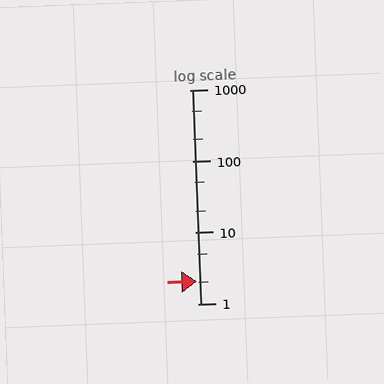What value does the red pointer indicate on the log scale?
The pointer indicates approximately 2.1.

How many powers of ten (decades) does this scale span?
The scale spans 3 decades, from 1 to 1000.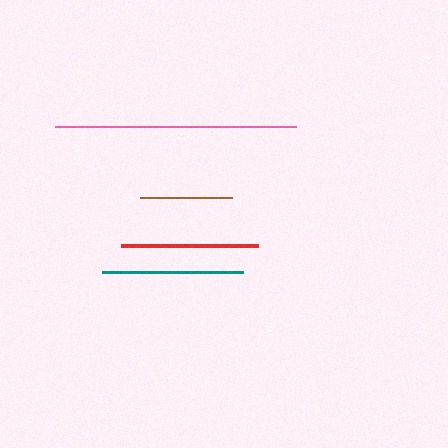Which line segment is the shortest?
The brown line is the shortest at approximately 93 pixels.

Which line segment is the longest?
The pink line is the longest at approximately 242 pixels.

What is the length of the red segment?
The red segment is approximately 138 pixels long.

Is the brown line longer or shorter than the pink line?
The pink line is longer than the brown line.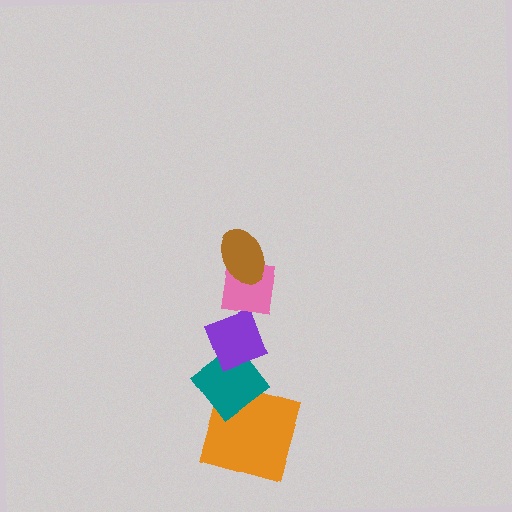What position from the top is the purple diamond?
The purple diamond is 3rd from the top.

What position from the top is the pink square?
The pink square is 2nd from the top.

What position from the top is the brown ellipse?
The brown ellipse is 1st from the top.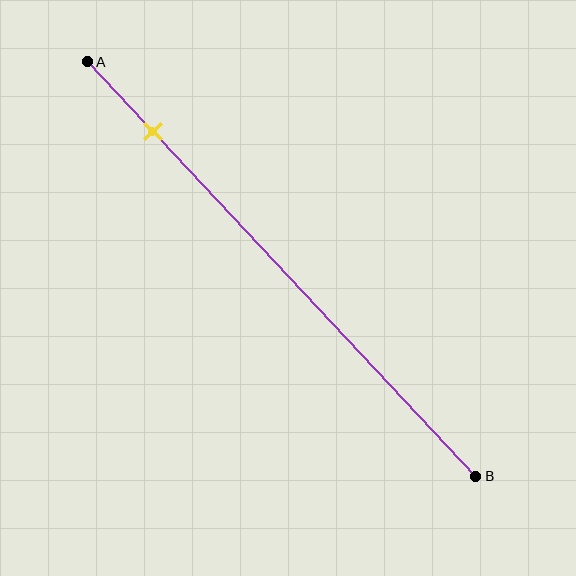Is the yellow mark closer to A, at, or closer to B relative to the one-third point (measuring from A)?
The yellow mark is closer to point A than the one-third point of segment AB.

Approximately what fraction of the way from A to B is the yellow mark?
The yellow mark is approximately 15% of the way from A to B.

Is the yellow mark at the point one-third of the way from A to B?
No, the mark is at about 15% from A, not at the 33% one-third point.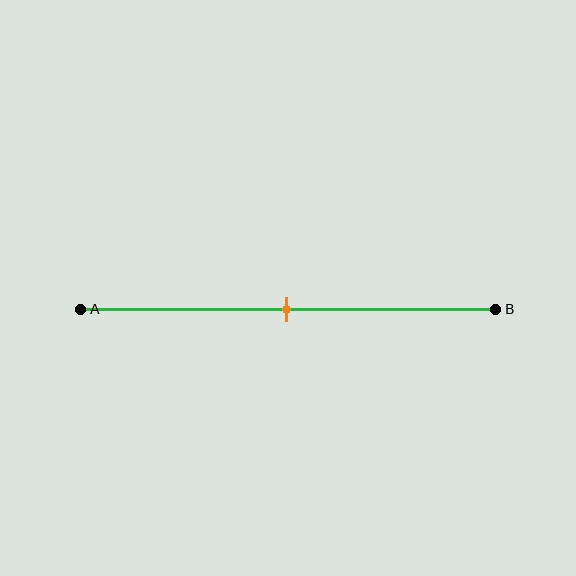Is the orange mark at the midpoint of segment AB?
Yes, the mark is approximately at the midpoint.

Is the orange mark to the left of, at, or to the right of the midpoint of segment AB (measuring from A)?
The orange mark is approximately at the midpoint of segment AB.